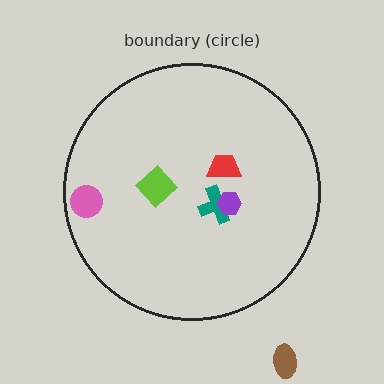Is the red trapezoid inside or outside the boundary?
Inside.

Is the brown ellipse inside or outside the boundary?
Outside.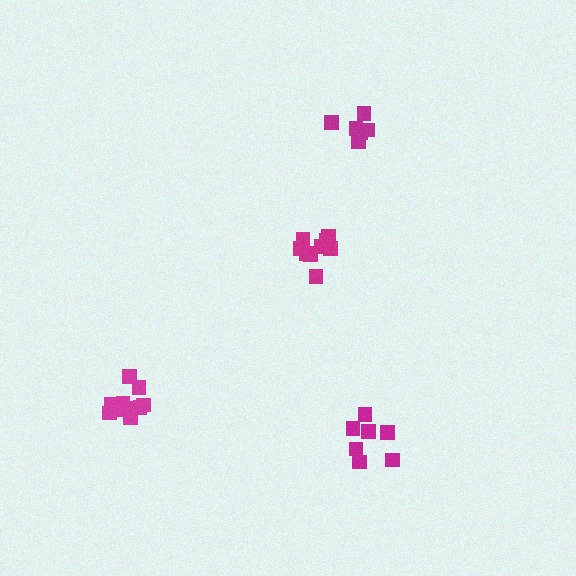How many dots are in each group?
Group 1: 7 dots, Group 2: 9 dots, Group 3: 6 dots, Group 4: 11 dots (33 total).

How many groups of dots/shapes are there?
There are 4 groups.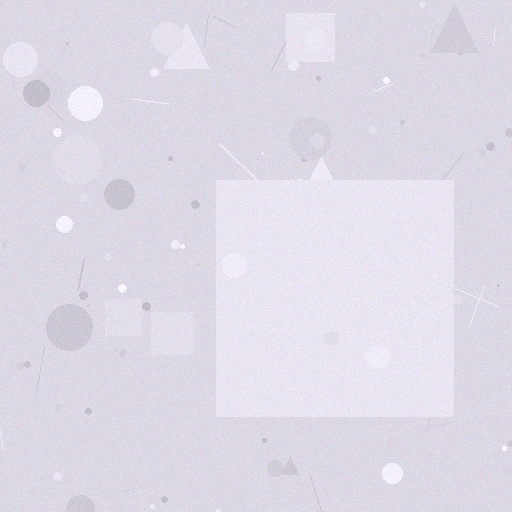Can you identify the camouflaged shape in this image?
The camouflaged shape is a square.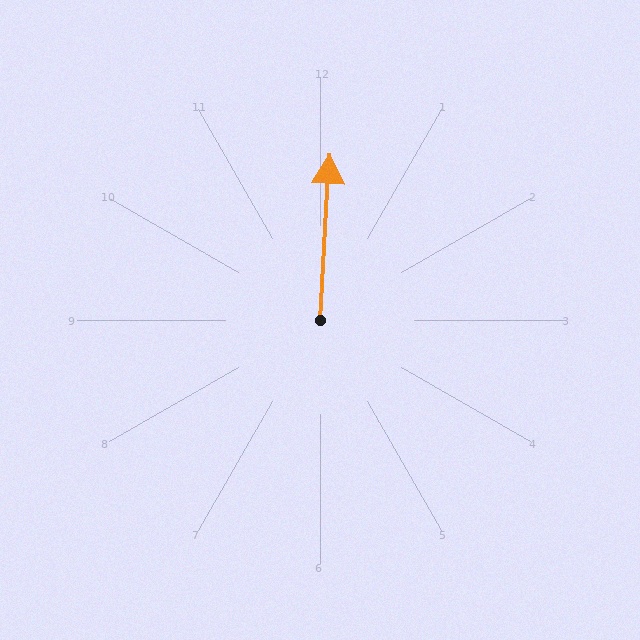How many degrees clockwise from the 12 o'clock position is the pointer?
Approximately 3 degrees.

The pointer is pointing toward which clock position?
Roughly 12 o'clock.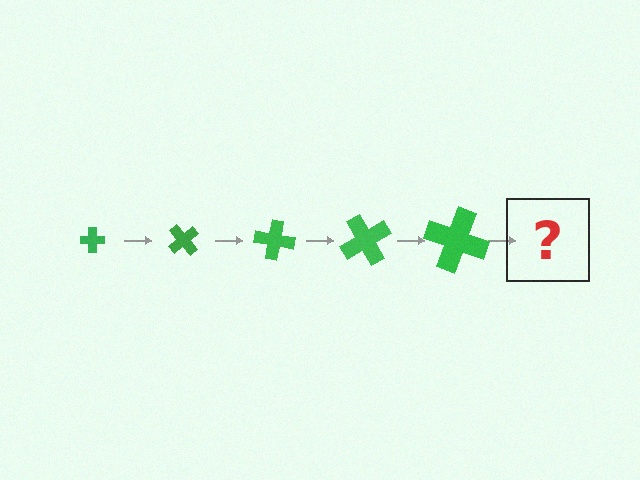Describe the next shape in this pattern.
It should be a cross, larger than the previous one and rotated 250 degrees from the start.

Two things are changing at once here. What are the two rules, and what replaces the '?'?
The two rules are that the cross grows larger each step and it rotates 50 degrees each step. The '?' should be a cross, larger than the previous one and rotated 250 degrees from the start.